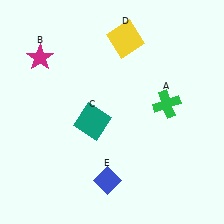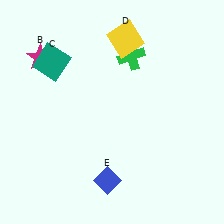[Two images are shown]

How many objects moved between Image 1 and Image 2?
2 objects moved between the two images.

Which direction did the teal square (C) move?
The teal square (C) moved up.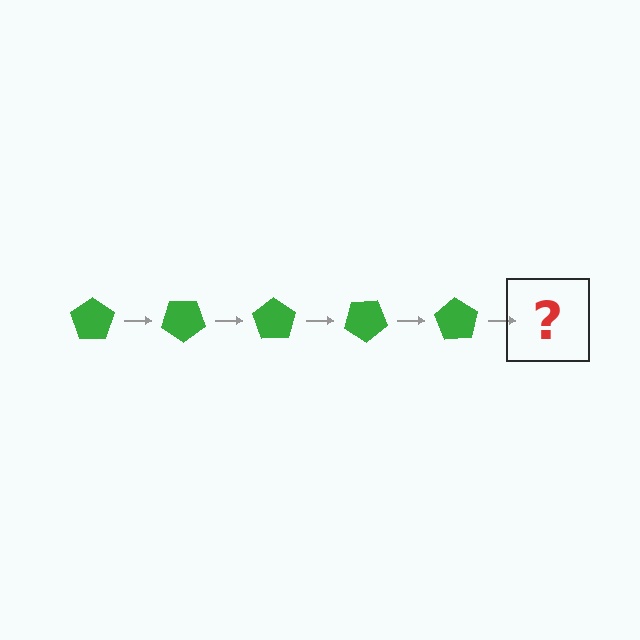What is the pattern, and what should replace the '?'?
The pattern is that the pentagon rotates 35 degrees each step. The '?' should be a green pentagon rotated 175 degrees.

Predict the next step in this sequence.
The next step is a green pentagon rotated 175 degrees.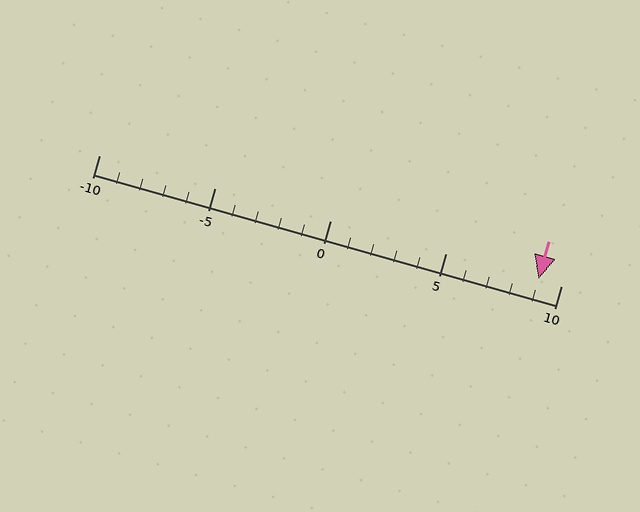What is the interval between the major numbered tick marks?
The major tick marks are spaced 5 units apart.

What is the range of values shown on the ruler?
The ruler shows values from -10 to 10.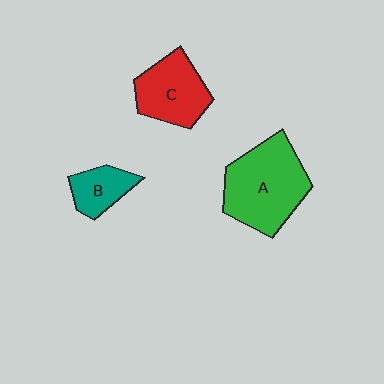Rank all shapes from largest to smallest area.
From largest to smallest: A (green), C (red), B (teal).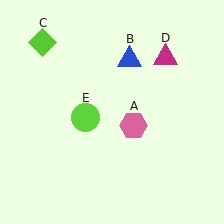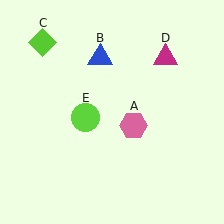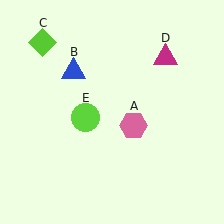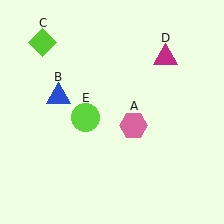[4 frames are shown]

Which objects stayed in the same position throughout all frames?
Pink hexagon (object A) and lime diamond (object C) and magenta triangle (object D) and lime circle (object E) remained stationary.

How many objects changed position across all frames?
1 object changed position: blue triangle (object B).